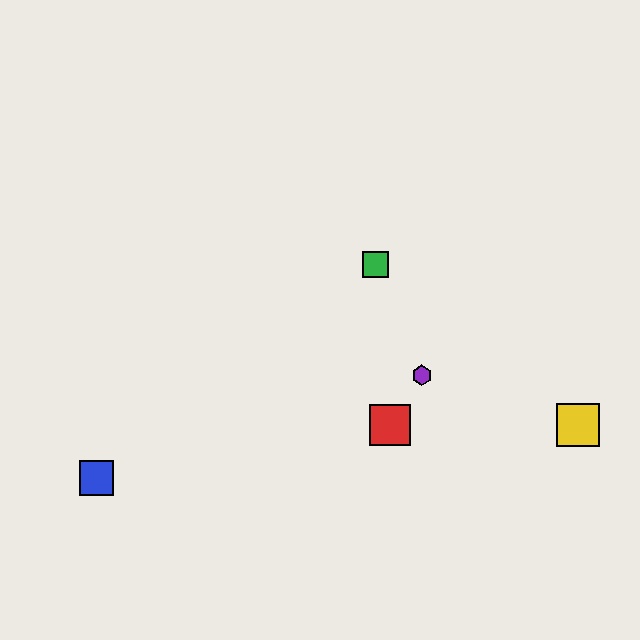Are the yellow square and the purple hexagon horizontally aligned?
No, the yellow square is at y≈425 and the purple hexagon is at y≈375.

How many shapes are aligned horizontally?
2 shapes (the red square, the yellow square) are aligned horizontally.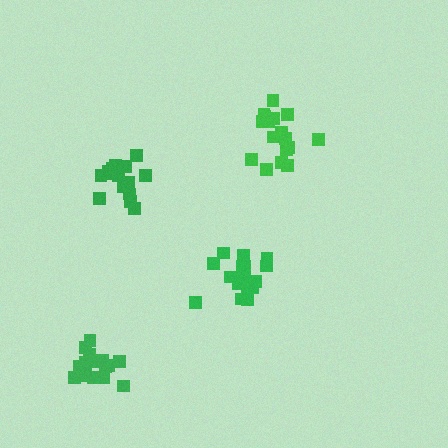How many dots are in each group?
Group 1: 17 dots, Group 2: 17 dots, Group 3: 16 dots, Group 4: 15 dots (65 total).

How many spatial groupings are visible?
There are 4 spatial groupings.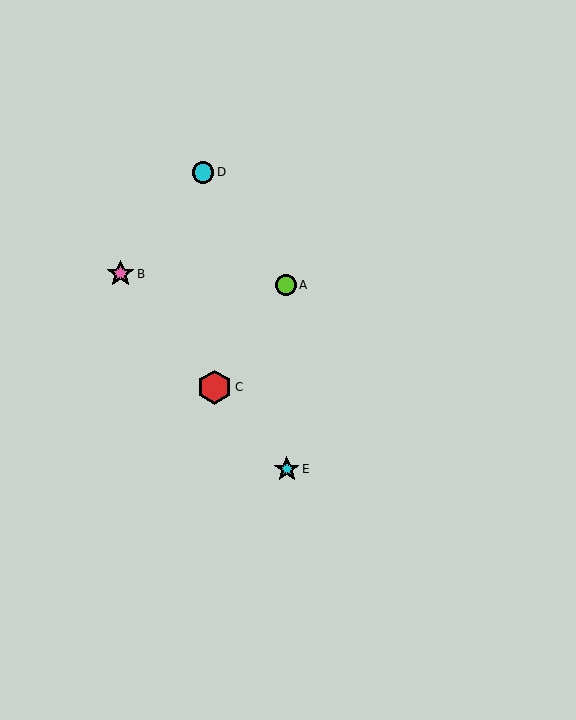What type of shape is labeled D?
Shape D is a cyan circle.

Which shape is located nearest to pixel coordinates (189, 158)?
The cyan circle (labeled D) at (203, 172) is nearest to that location.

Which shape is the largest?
The red hexagon (labeled C) is the largest.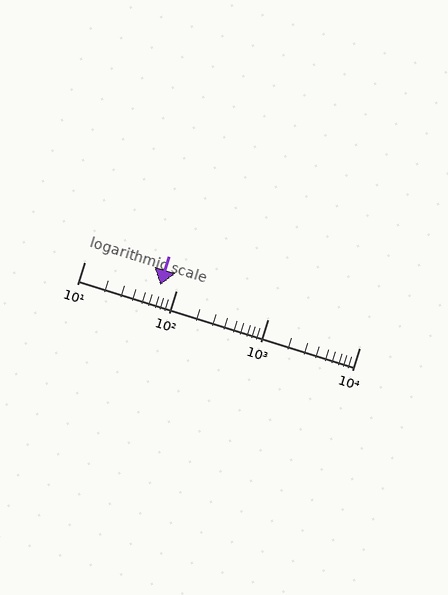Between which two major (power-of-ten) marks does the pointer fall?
The pointer is between 10 and 100.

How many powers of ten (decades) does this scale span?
The scale spans 3 decades, from 10 to 10000.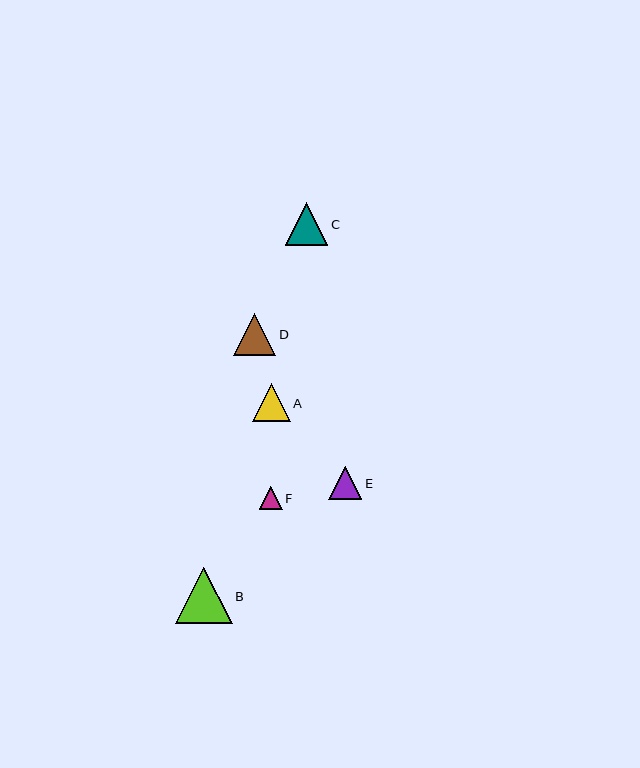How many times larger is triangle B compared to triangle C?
Triangle B is approximately 1.3 times the size of triangle C.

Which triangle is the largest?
Triangle B is the largest with a size of approximately 56 pixels.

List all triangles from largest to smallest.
From largest to smallest: B, C, D, A, E, F.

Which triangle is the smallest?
Triangle F is the smallest with a size of approximately 23 pixels.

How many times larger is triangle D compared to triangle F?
Triangle D is approximately 1.8 times the size of triangle F.